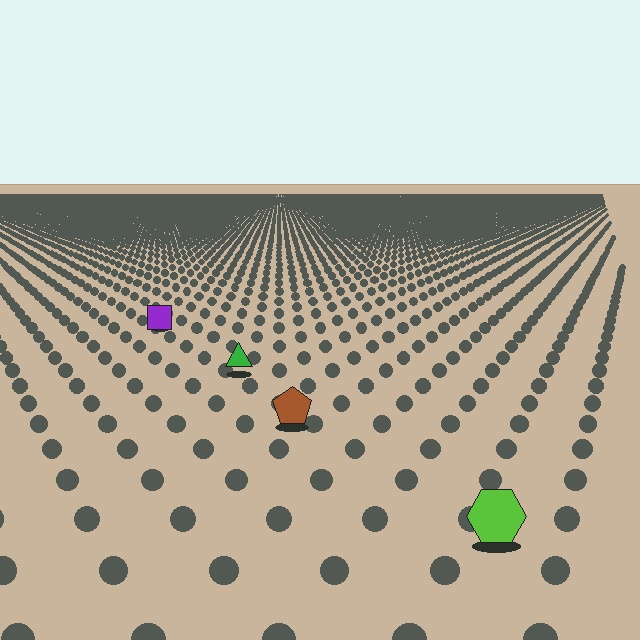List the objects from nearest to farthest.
From nearest to farthest: the lime hexagon, the brown pentagon, the green triangle, the purple square.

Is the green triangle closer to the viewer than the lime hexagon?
No. The lime hexagon is closer — you can tell from the texture gradient: the ground texture is coarser near it.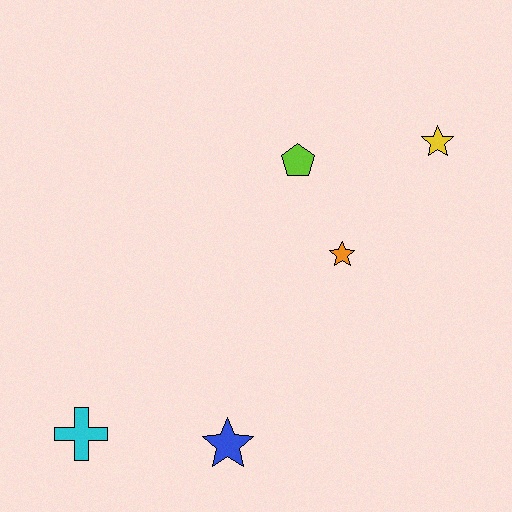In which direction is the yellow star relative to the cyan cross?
The yellow star is to the right of the cyan cross.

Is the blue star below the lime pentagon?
Yes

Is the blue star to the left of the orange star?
Yes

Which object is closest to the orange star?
The lime pentagon is closest to the orange star.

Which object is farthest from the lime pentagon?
The cyan cross is farthest from the lime pentagon.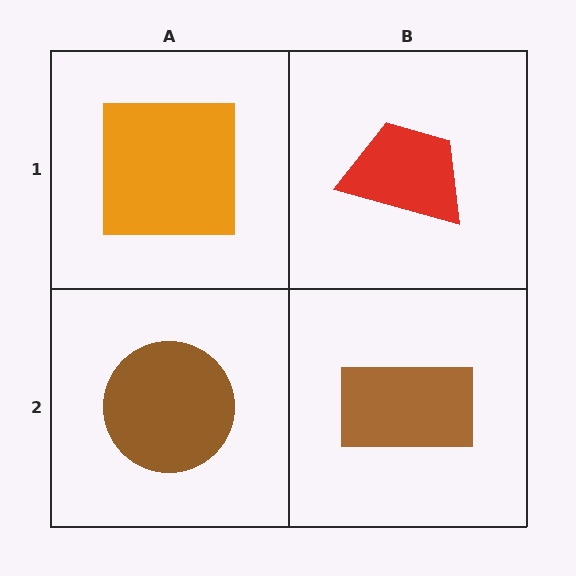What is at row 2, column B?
A brown rectangle.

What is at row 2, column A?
A brown circle.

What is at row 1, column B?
A red trapezoid.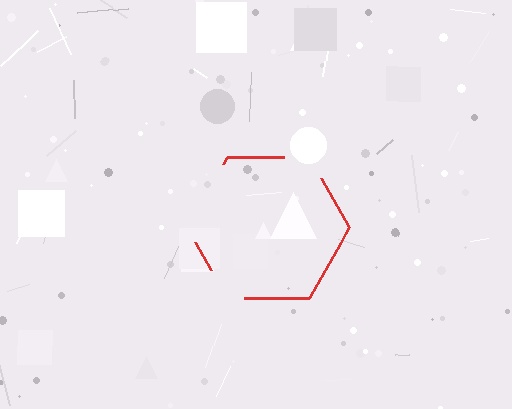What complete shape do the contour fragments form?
The contour fragments form a hexagon.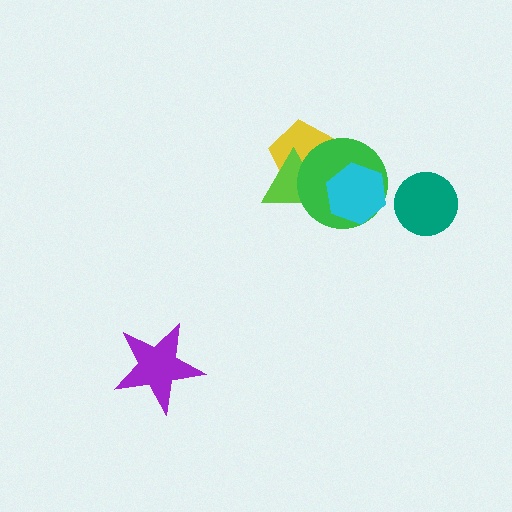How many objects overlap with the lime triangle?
2 objects overlap with the lime triangle.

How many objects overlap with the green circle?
3 objects overlap with the green circle.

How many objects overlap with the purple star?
0 objects overlap with the purple star.